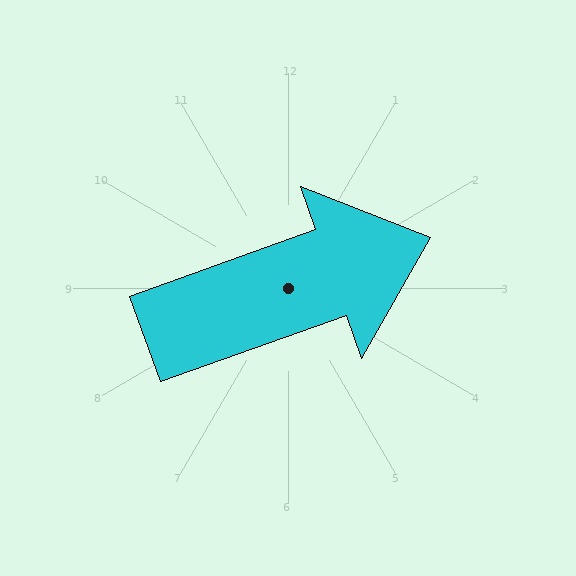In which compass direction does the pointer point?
East.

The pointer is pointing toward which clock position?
Roughly 2 o'clock.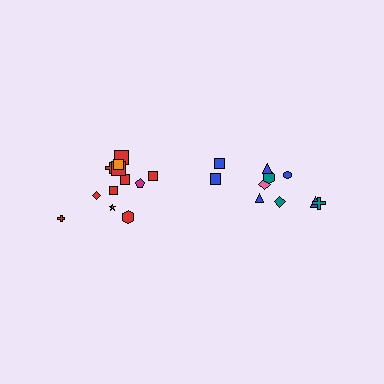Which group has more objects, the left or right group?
The left group.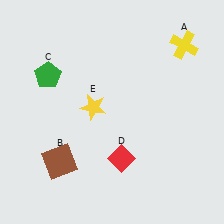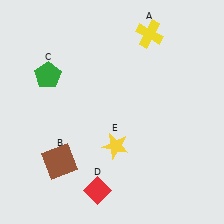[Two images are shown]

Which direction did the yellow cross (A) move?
The yellow cross (A) moved left.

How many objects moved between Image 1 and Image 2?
3 objects moved between the two images.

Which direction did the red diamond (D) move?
The red diamond (D) moved down.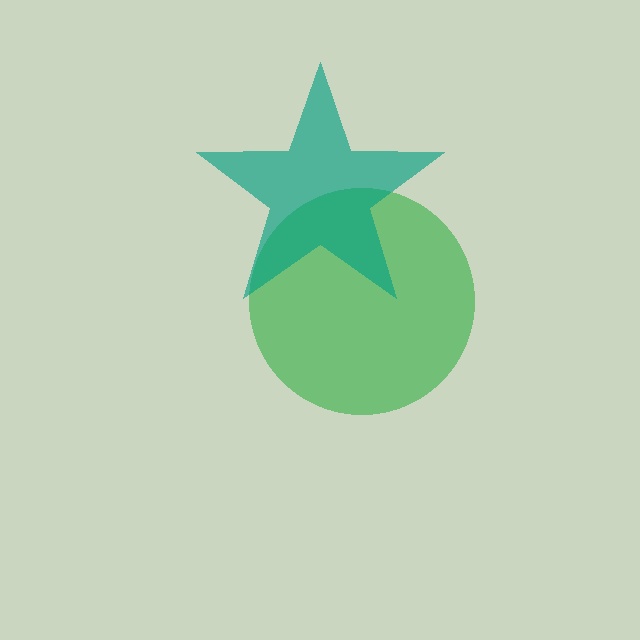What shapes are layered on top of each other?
The layered shapes are: a green circle, a teal star.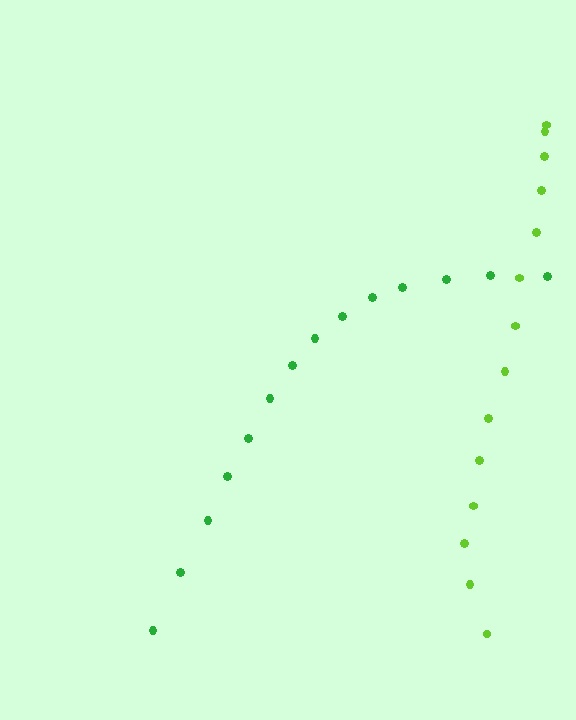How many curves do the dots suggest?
There are 2 distinct paths.